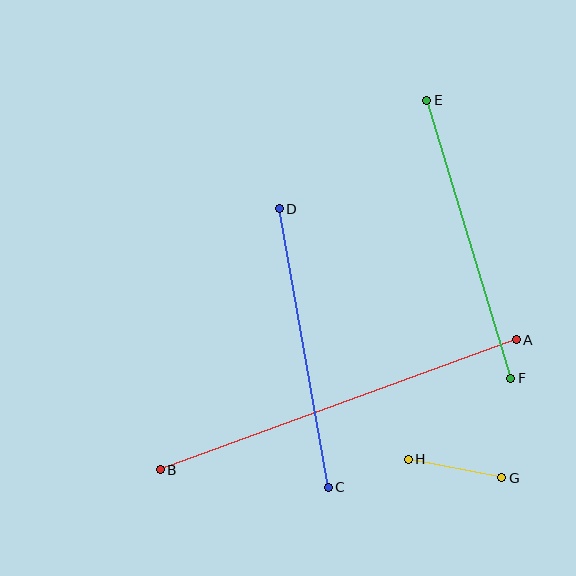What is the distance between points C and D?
The distance is approximately 283 pixels.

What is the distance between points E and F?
The distance is approximately 290 pixels.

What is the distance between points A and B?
The distance is approximately 379 pixels.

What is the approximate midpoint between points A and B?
The midpoint is at approximately (338, 405) pixels.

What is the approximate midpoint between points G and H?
The midpoint is at approximately (455, 468) pixels.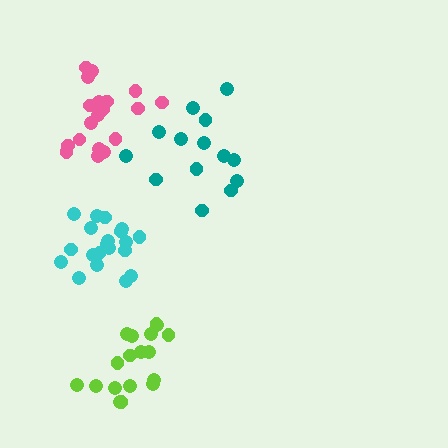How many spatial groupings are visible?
There are 4 spatial groupings.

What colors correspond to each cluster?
The clusters are colored: cyan, teal, pink, lime.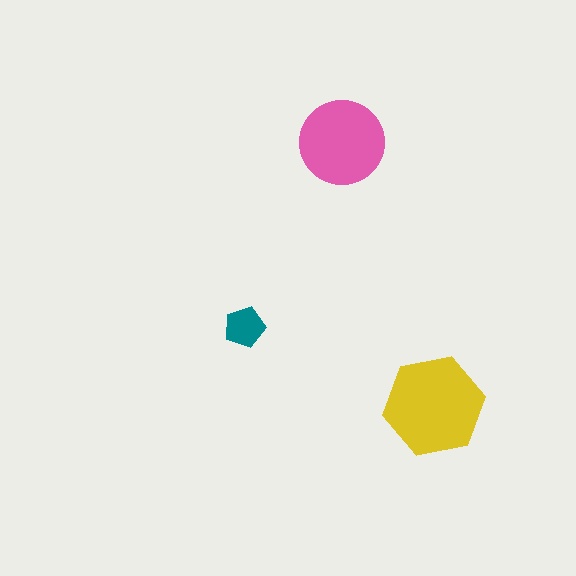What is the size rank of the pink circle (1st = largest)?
2nd.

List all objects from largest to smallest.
The yellow hexagon, the pink circle, the teal pentagon.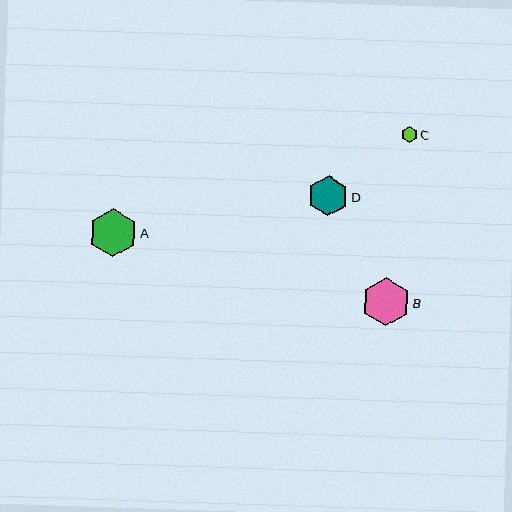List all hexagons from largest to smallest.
From largest to smallest: A, B, D, C.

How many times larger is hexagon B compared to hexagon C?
Hexagon B is approximately 3.0 times the size of hexagon C.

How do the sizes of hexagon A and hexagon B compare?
Hexagon A and hexagon B are approximately the same size.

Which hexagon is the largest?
Hexagon A is the largest with a size of approximately 48 pixels.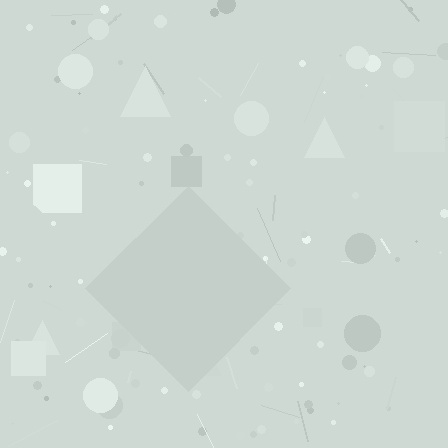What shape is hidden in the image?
A diamond is hidden in the image.